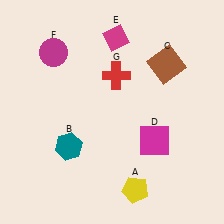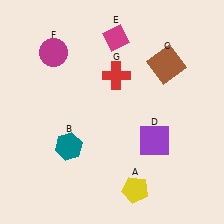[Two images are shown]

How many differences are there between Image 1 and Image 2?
There is 1 difference between the two images.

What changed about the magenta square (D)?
In Image 1, D is magenta. In Image 2, it changed to purple.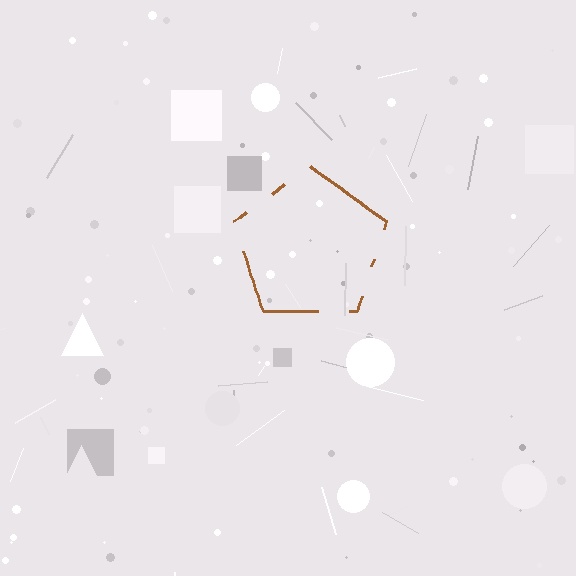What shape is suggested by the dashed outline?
The dashed outline suggests a pentagon.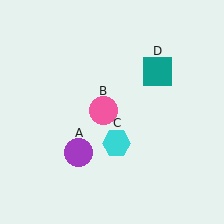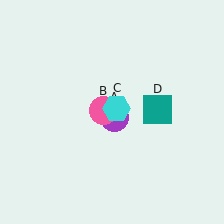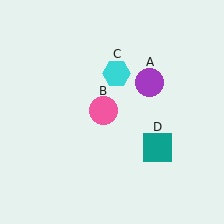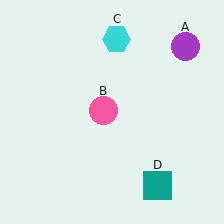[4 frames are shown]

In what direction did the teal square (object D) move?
The teal square (object D) moved down.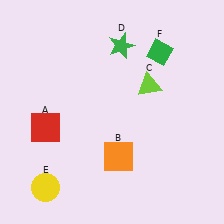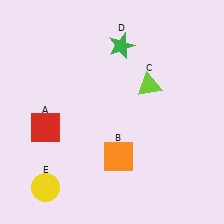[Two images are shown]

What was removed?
The green diamond (F) was removed in Image 2.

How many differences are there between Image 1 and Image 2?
There is 1 difference between the two images.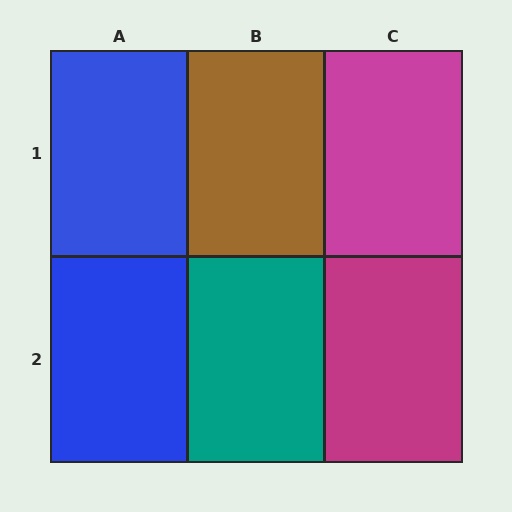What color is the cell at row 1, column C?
Magenta.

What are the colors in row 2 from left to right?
Blue, teal, magenta.